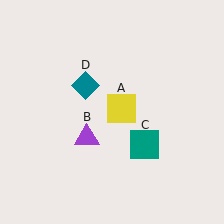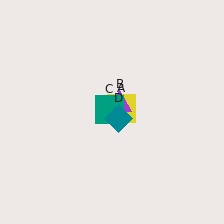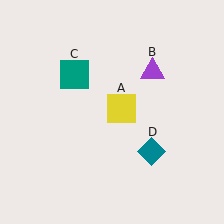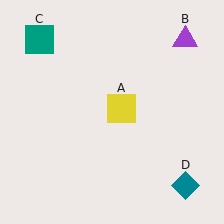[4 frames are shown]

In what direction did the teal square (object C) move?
The teal square (object C) moved up and to the left.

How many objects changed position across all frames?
3 objects changed position: purple triangle (object B), teal square (object C), teal diamond (object D).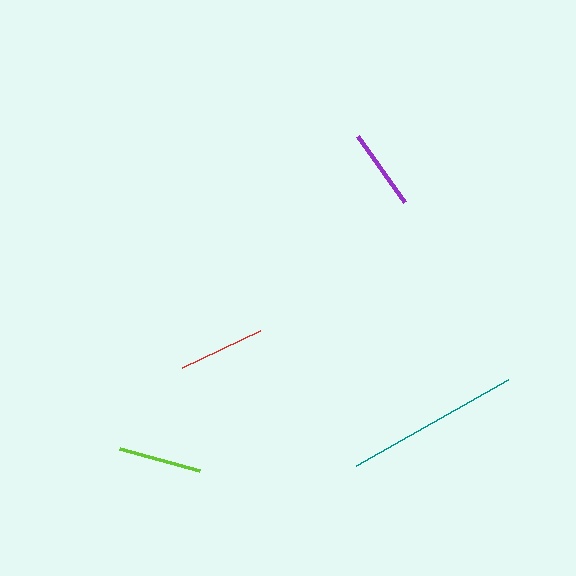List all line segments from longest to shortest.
From longest to shortest: teal, red, lime, purple.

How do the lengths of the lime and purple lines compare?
The lime and purple lines are approximately the same length.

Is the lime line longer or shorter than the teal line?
The teal line is longer than the lime line.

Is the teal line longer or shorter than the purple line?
The teal line is longer than the purple line.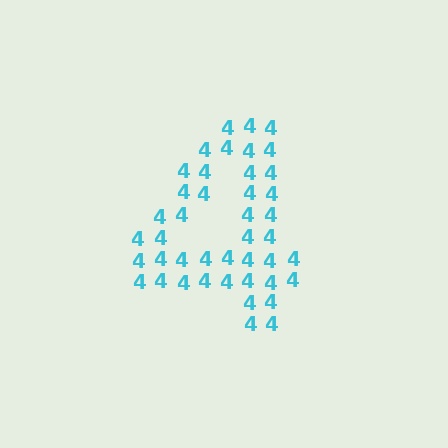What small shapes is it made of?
It is made of small digit 4's.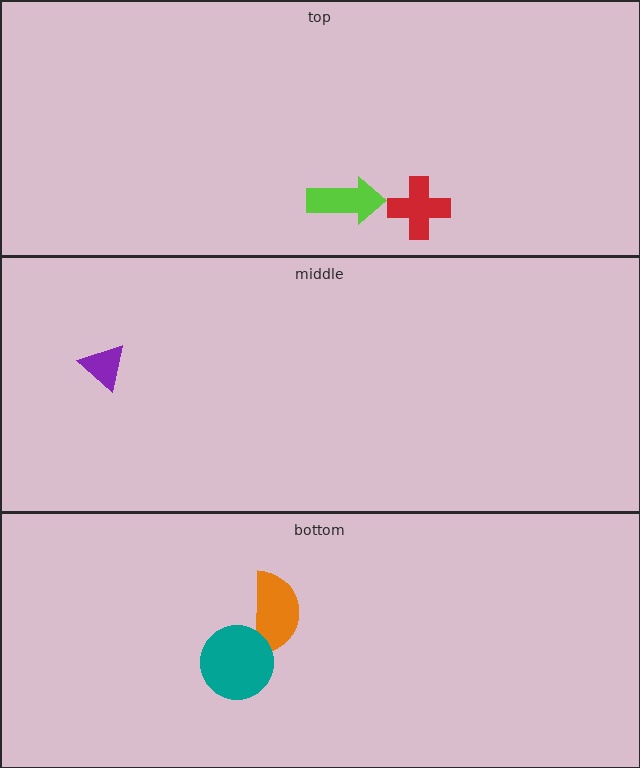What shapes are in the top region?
The red cross, the lime arrow.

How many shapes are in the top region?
2.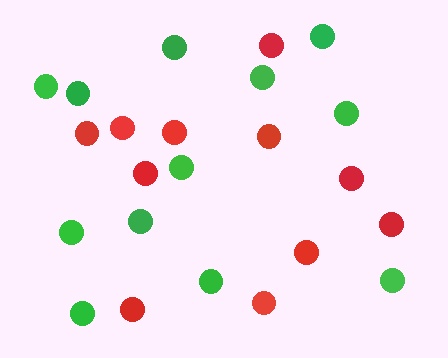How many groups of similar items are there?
There are 2 groups: one group of green circles (12) and one group of red circles (11).